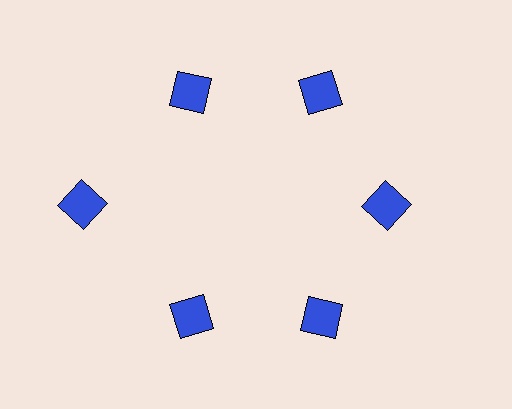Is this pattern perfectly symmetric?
No. The 6 blue squares are arranged in a ring, but one element near the 9 o'clock position is pushed outward from the center, breaking the 6-fold rotational symmetry.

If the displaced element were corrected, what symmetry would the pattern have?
It would have 6-fold rotational symmetry — the pattern would map onto itself every 60 degrees.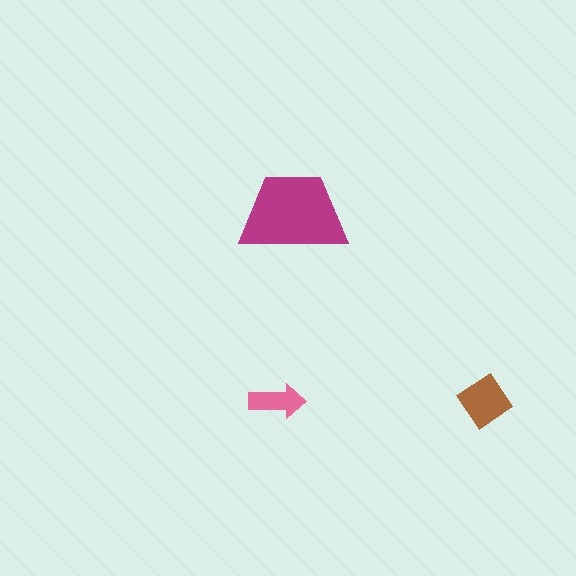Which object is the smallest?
The pink arrow.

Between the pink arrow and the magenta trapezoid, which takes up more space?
The magenta trapezoid.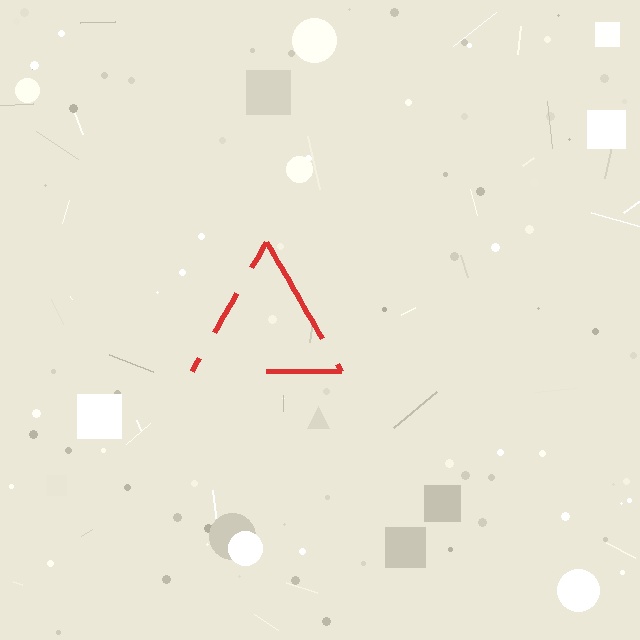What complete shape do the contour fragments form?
The contour fragments form a triangle.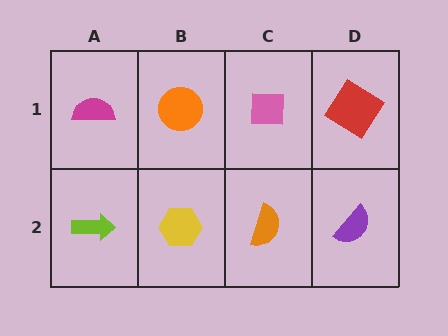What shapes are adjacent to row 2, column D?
A red diamond (row 1, column D), an orange semicircle (row 2, column C).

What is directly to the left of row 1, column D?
A pink square.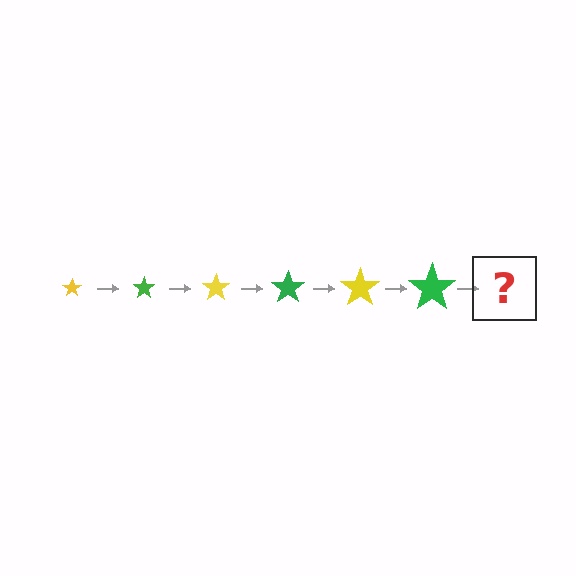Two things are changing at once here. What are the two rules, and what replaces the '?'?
The two rules are that the star grows larger each step and the color cycles through yellow and green. The '?' should be a yellow star, larger than the previous one.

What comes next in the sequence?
The next element should be a yellow star, larger than the previous one.